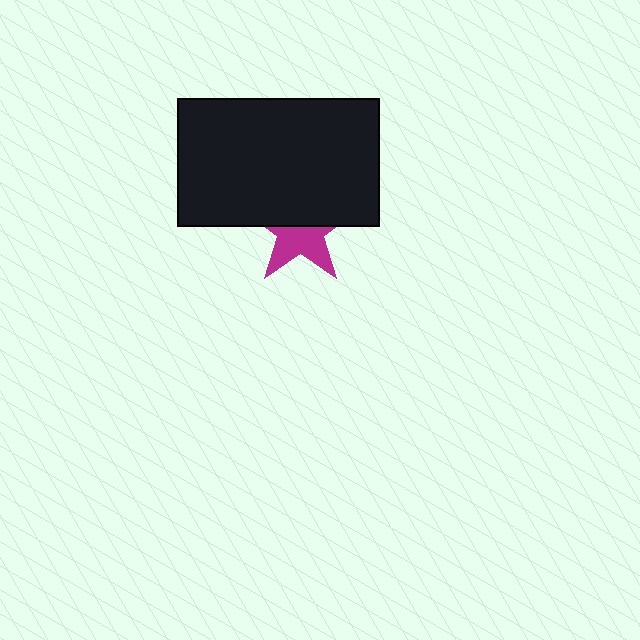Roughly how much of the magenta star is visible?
About half of it is visible (roughly 48%).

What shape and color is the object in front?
The object in front is a black rectangle.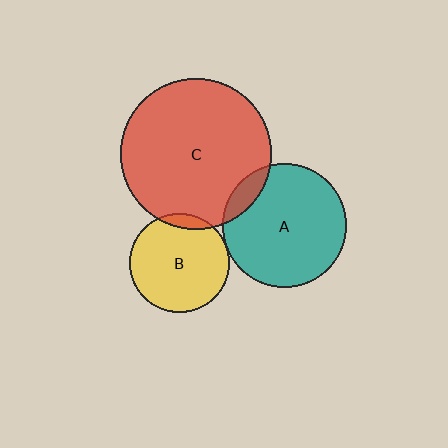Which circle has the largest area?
Circle C (red).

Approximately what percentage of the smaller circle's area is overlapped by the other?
Approximately 10%.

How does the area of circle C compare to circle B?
Approximately 2.3 times.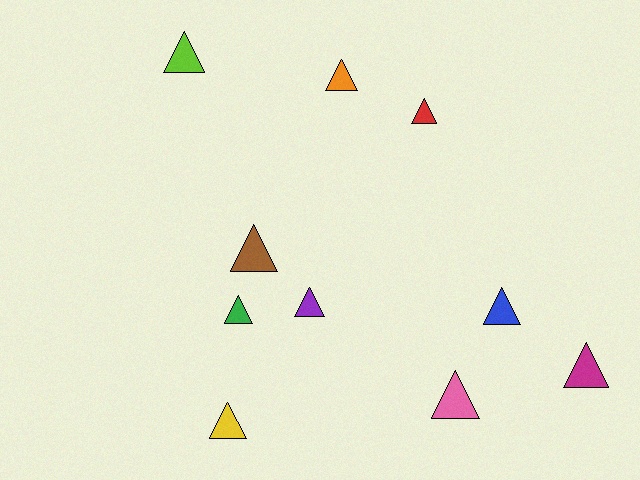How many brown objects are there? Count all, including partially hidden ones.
There is 1 brown object.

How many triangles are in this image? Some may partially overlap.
There are 10 triangles.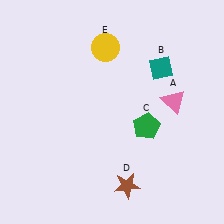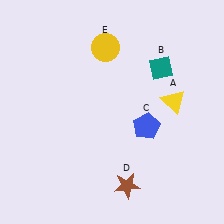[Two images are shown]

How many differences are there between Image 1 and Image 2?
There are 2 differences between the two images.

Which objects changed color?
A changed from pink to yellow. C changed from green to blue.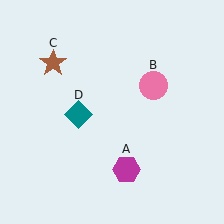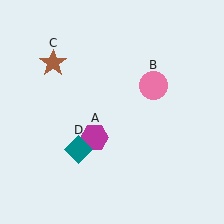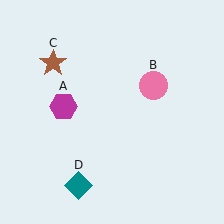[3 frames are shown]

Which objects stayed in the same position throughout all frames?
Pink circle (object B) and brown star (object C) remained stationary.